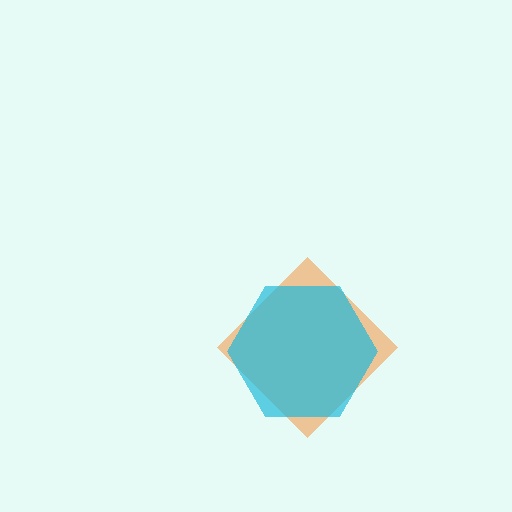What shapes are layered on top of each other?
The layered shapes are: an orange diamond, a cyan hexagon.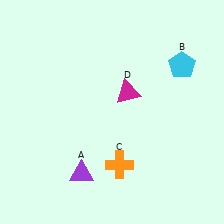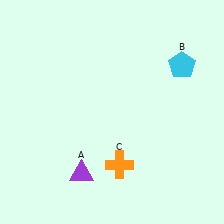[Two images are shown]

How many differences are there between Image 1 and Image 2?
There is 1 difference between the two images.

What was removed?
The magenta triangle (D) was removed in Image 2.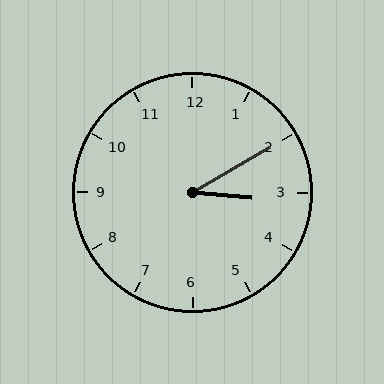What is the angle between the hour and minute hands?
Approximately 35 degrees.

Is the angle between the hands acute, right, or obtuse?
It is acute.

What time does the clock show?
3:10.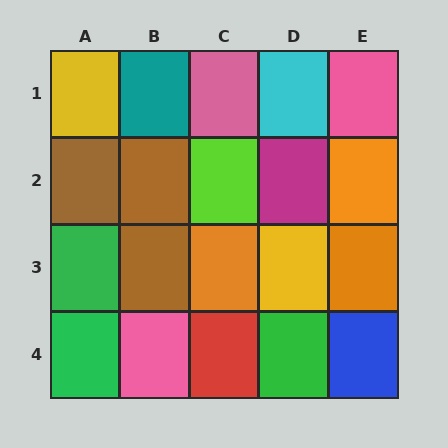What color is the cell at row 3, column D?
Yellow.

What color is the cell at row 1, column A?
Yellow.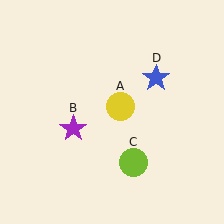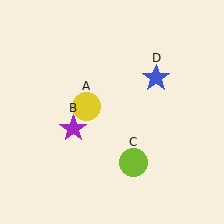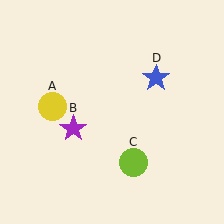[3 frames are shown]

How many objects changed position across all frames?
1 object changed position: yellow circle (object A).